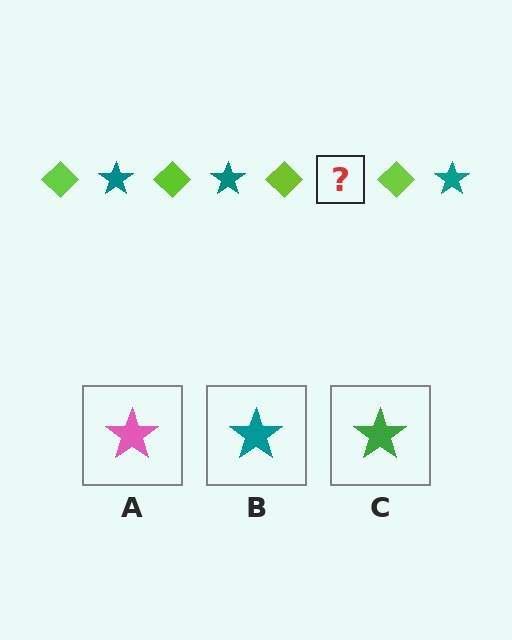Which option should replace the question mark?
Option B.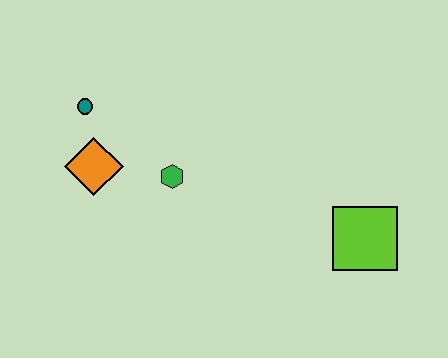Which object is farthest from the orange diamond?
The lime square is farthest from the orange diamond.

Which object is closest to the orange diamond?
The teal circle is closest to the orange diamond.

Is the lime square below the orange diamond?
Yes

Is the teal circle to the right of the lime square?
No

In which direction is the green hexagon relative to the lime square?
The green hexagon is to the left of the lime square.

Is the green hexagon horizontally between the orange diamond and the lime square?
Yes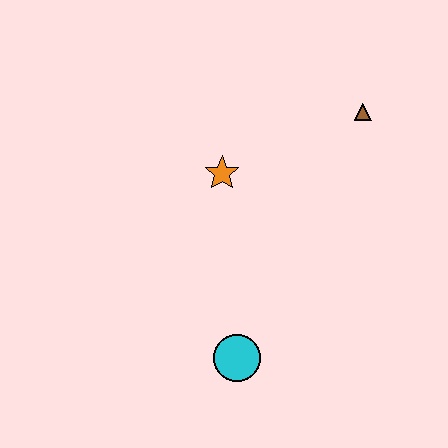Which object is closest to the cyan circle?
The orange star is closest to the cyan circle.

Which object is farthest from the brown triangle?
The cyan circle is farthest from the brown triangle.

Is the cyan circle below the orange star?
Yes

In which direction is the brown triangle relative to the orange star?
The brown triangle is to the right of the orange star.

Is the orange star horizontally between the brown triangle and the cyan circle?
No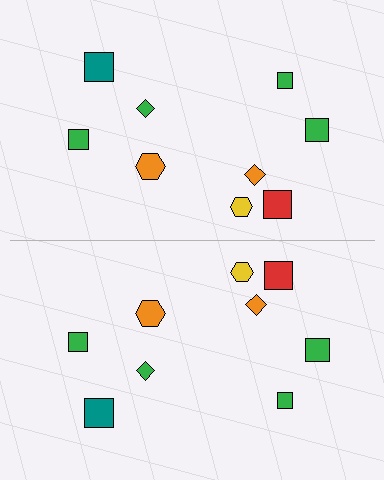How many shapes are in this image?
There are 18 shapes in this image.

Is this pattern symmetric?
Yes, this pattern has bilateral (reflection) symmetry.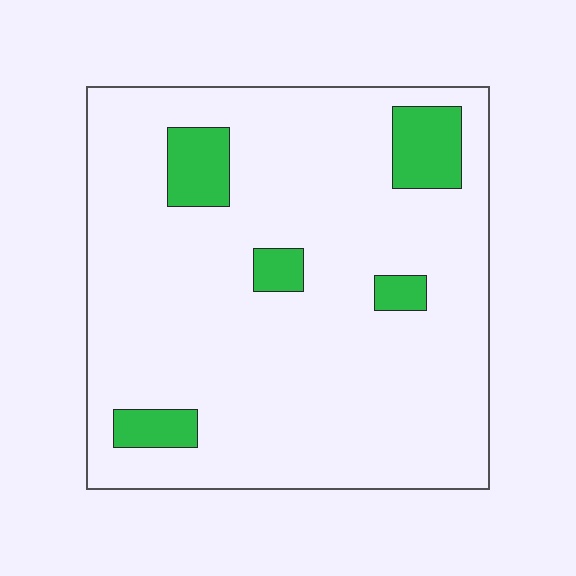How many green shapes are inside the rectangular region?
5.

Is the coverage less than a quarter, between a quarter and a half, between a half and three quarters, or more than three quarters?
Less than a quarter.